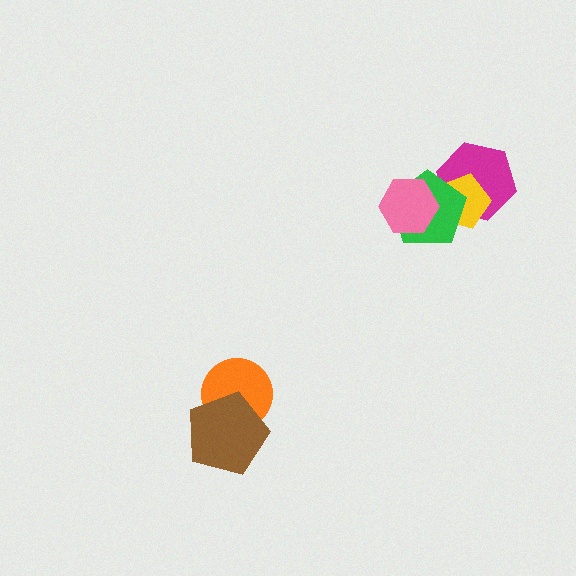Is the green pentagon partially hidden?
Yes, it is partially covered by another shape.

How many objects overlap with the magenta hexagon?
2 objects overlap with the magenta hexagon.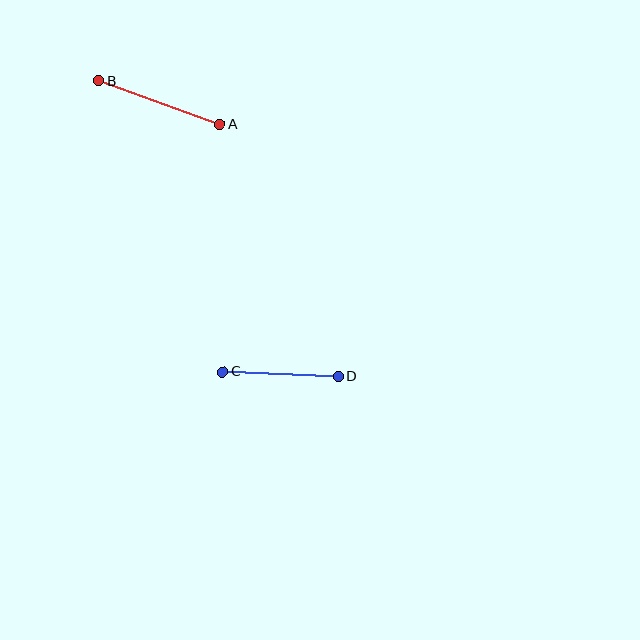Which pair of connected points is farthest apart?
Points A and B are farthest apart.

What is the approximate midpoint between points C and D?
The midpoint is at approximately (281, 374) pixels.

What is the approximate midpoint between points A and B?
The midpoint is at approximately (159, 103) pixels.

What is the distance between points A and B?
The distance is approximately 129 pixels.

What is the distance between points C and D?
The distance is approximately 116 pixels.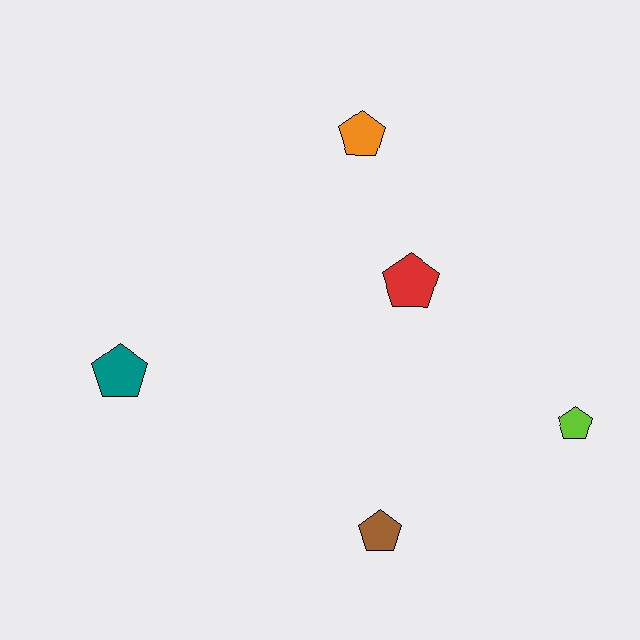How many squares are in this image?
There are no squares.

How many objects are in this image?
There are 5 objects.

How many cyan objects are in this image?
There are no cyan objects.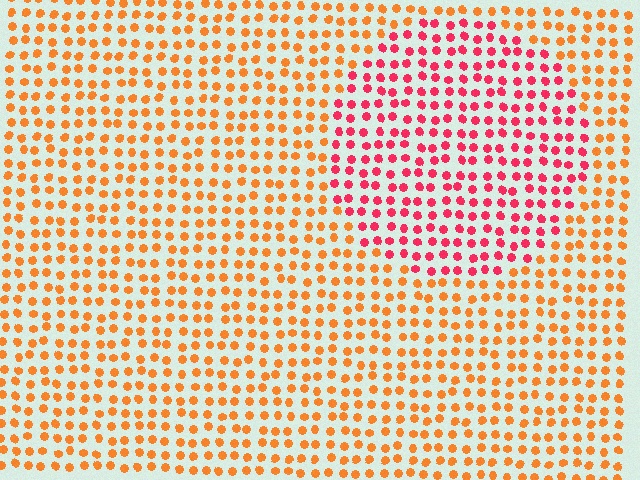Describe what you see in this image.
The image is filled with small orange elements in a uniform arrangement. A circle-shaped region is visible where the elements are tinted to a slightly different hue, forming a subtle color boundary.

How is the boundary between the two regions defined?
The boundary is defined purely by a slight shift in hue (about 41 degrees). Spacing, size, and orientation are identical on both sides.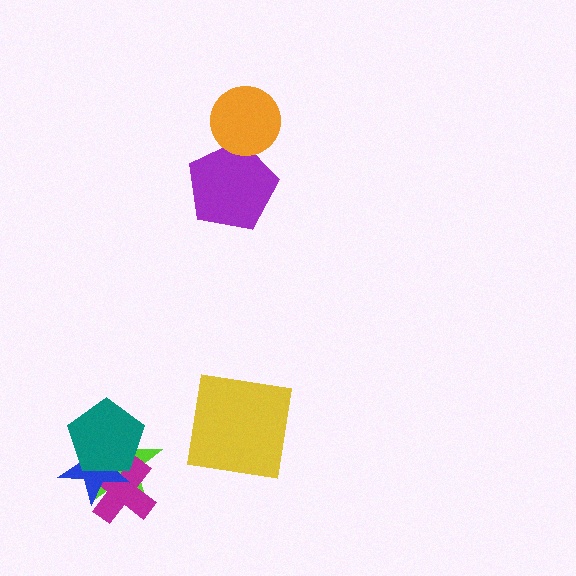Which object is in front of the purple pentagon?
The orange circle is in front of the purple pentagon.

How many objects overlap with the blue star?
3 objects overlap with the blue star.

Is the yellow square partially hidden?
No, no other shape covers it.